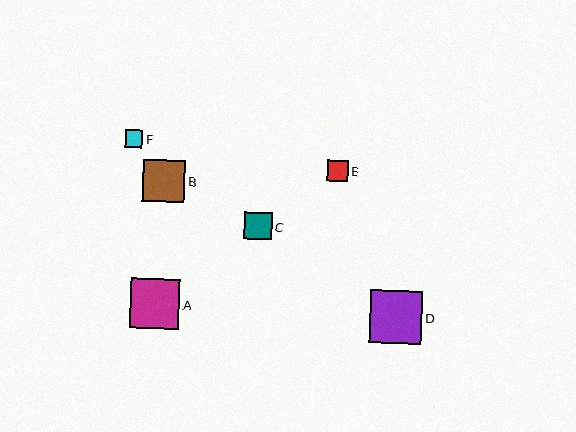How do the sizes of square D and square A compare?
Square D and square A are approximately the same size.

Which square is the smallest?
Square F is the smallest with a size of approximately 18 pixels.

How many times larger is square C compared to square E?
Square C is approximately 1.3 times the size of square E.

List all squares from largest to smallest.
From largest to smallest: D, A, B, C, E, F.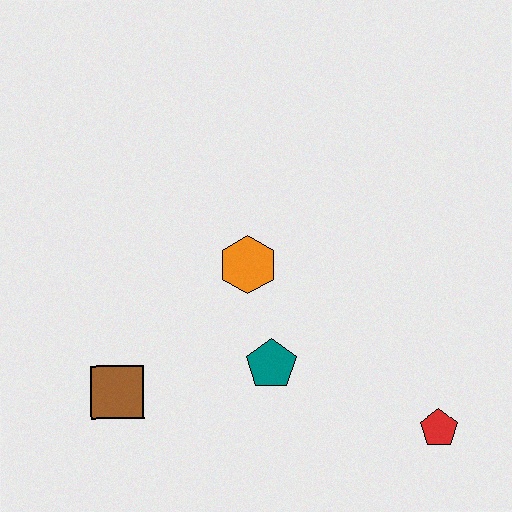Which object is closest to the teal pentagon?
The orange hexagon is closest to the teal pentagon.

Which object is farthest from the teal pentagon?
The red pentagon is farthest from the teal pentagon.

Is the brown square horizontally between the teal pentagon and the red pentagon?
No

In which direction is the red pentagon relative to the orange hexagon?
The red pentagon is to the right of the orange hexagon.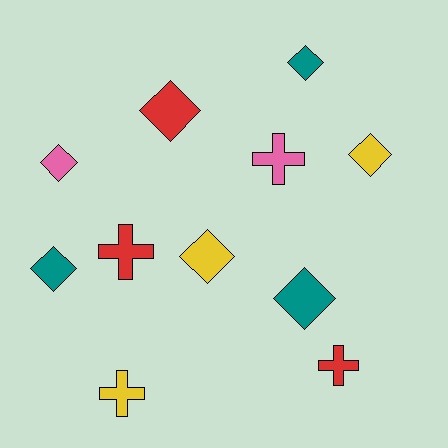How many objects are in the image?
There are 11 objects.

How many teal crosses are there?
There are no teal crosses.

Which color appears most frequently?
Teal, with 3 objects.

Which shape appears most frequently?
Diamond, with 7 objects.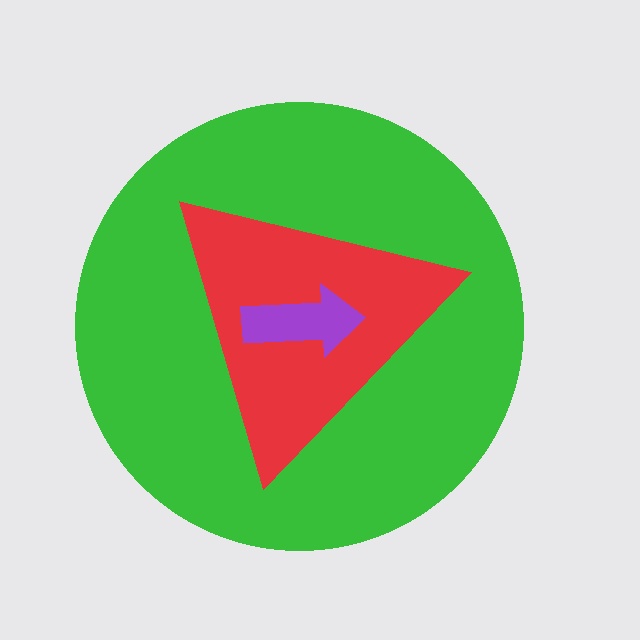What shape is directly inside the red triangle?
The purple arrow.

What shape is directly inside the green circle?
The red triangle.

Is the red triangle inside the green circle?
Yes.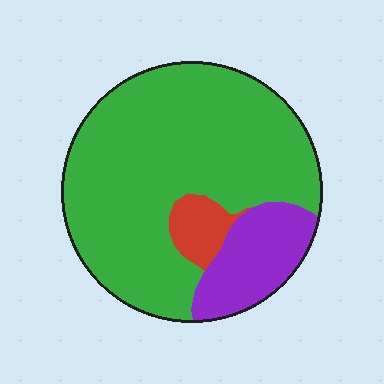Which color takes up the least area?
Red, at roughly 5%.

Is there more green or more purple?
Green.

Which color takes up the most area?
Green, at roughly 75%.